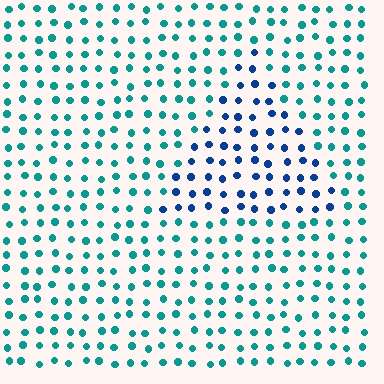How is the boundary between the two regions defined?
The boundary is defined purely by a slight shift in hue (about 42 degrees). Spacing, size, and orientation are identical on both sides.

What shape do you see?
I see a triangle.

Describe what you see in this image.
The image is filled with small teal elements in a uniform arrangement. A triangle-shaped region is visible where the elements are tinted to a slightly different hue, forming a subtle color boundary.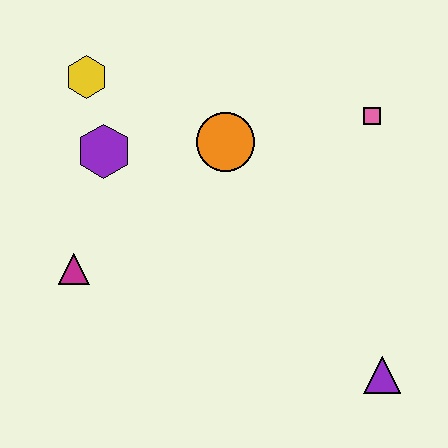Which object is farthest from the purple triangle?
The yellow hexagon is farthest from the purple triangle.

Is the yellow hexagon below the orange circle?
No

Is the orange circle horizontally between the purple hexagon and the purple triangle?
Yes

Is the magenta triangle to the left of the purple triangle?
Yes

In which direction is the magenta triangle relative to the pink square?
The magenta triangle is to the left of the pink square.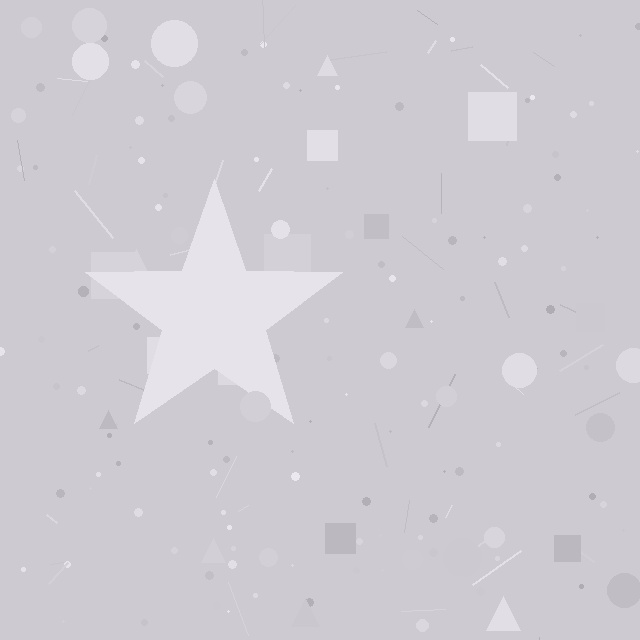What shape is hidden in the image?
A star is hidden in the image.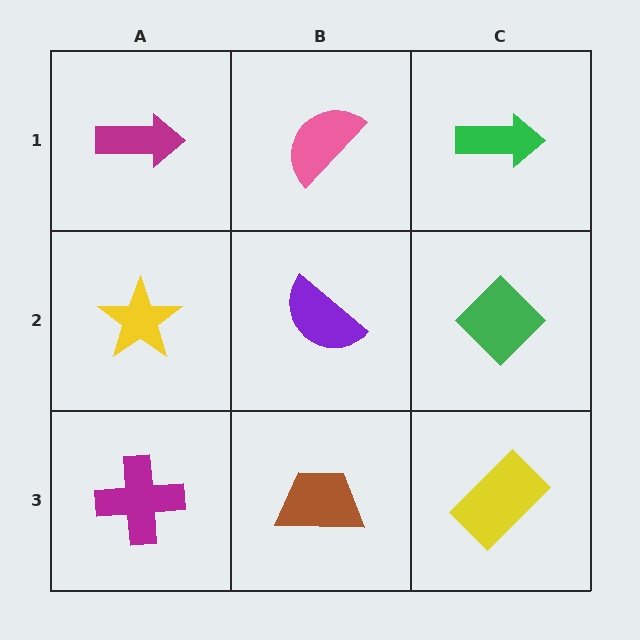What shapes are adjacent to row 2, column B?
A pink semicircle (row 1, column B), a brown trapezoid (row 3, column B), a yellow star (row 2, column A), a green diamond (row 2, column C).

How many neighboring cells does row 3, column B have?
3.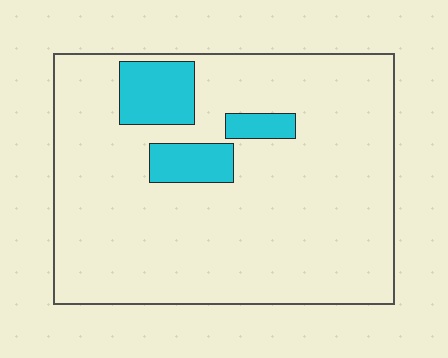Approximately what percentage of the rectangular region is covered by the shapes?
Approximately 10%.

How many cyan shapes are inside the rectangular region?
3.